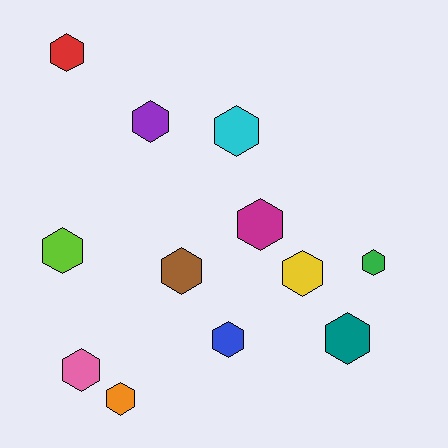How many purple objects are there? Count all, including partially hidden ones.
There is 1 purple object.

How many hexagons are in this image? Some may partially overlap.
There are 12 hexagons.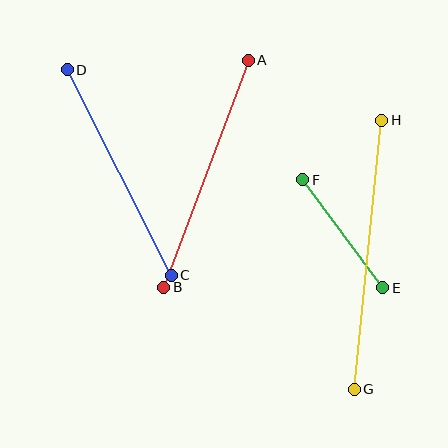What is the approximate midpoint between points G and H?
The midpoint is at approximately (368, 255) pixels.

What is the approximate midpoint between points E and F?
The midpoint is at approximately (343, 234) pixels.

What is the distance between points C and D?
The distance is approximately 230 pixels.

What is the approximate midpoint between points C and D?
The midpoint is at approximately (119, 173) pixels.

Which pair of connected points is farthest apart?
Points G and H are farthest apart.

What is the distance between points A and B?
The distance is approximately 242 pixels.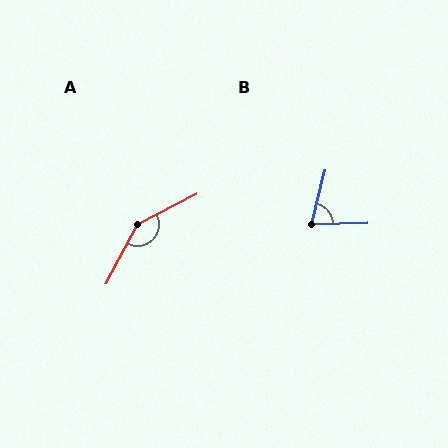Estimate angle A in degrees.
Approximately 145 degrees.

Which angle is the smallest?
B, at approximately 75 degrees.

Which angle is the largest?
A, at approximately 145 degrees.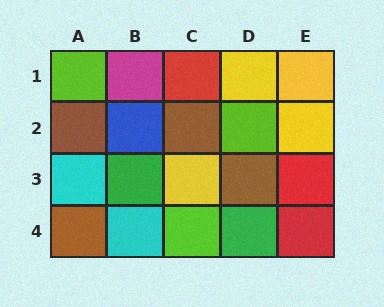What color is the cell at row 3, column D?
Brown.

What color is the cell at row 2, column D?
Lime.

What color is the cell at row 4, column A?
Brown.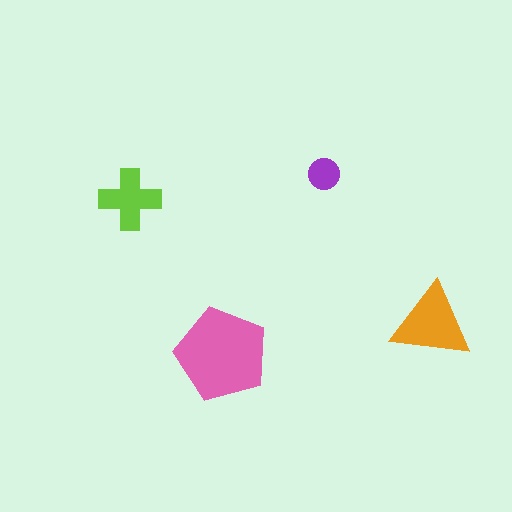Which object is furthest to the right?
The orange triangle is rightmost.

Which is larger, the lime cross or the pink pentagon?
The pink pentagon.